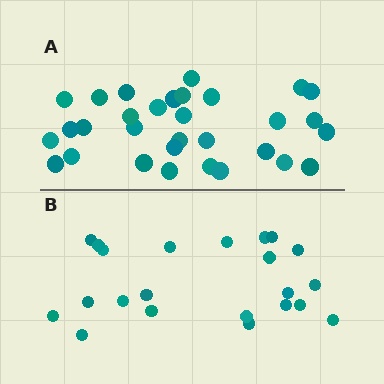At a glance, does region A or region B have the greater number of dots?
Region A (the top region) has more dots.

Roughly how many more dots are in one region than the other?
Region A has roughly 8 or so more dots than region B.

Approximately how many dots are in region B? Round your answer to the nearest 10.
About 20 dots. (The exact count is 22, which rounds to 20.)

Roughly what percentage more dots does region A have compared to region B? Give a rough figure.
About 40% more.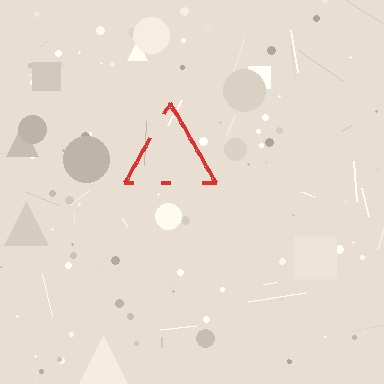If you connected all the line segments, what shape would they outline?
They would outline a triangle.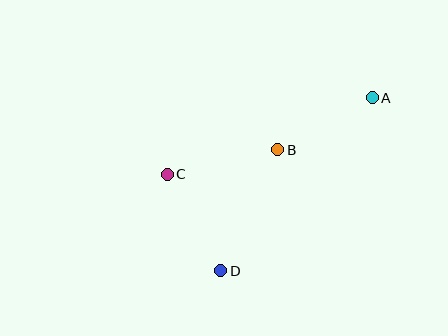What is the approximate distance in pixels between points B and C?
The distance between B and C is approximately 113 pixels.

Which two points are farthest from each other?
Points A and D are farthest from each other.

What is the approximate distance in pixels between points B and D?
The distance between B and D is approximately 134 pixels.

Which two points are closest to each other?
Points A and B are closest to each other.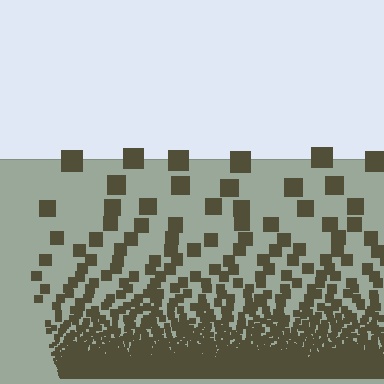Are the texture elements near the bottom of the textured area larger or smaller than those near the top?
Smaller. The gradient is inverted — elements near the bottom are smaller and denser.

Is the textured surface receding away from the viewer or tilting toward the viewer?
The surface appears to tilt toward the viewer. Texture elements get larger and sparser toward the top.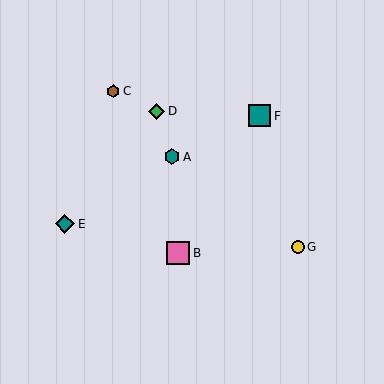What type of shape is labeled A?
Shape A is a teal hexagon.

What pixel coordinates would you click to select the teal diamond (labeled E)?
Click at (65, 224) to select the teal diamond E.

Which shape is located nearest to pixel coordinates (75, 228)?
The teal diamond (labeled E) at (65, 224) is nearest to that location.